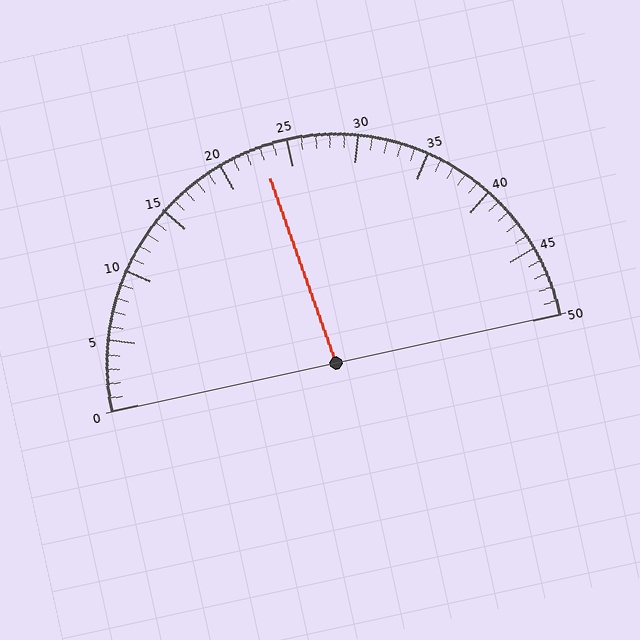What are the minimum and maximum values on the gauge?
The gauge ranges from 0 to 50.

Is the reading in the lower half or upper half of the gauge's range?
The reading is in the lower half of the range (0 to 50).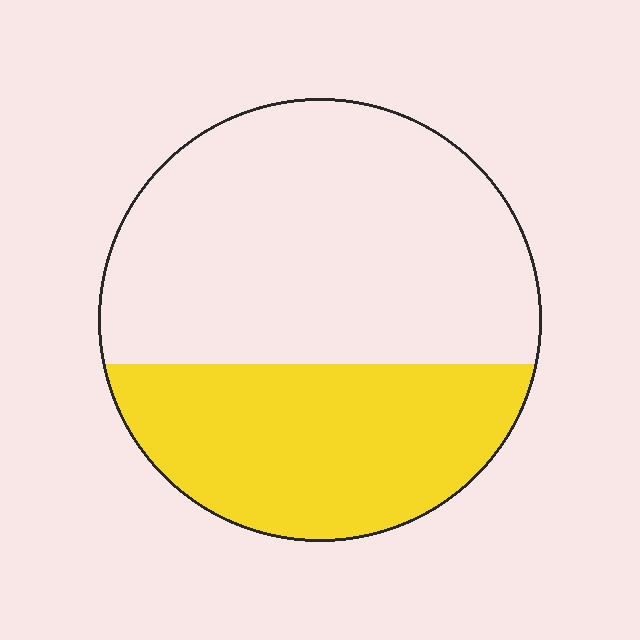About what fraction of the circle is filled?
About three eighths (3/8).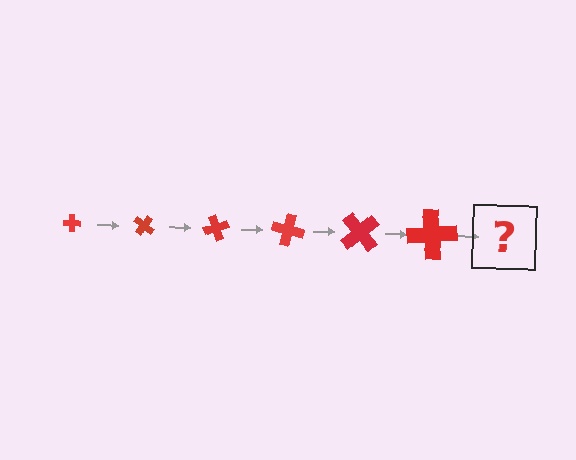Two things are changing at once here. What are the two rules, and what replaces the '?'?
The two rules are that the cross grows larger each step and it rotates 35 degrees each step. The '?' should be a cross, larger than the previous one and rotated 210 degrees from the start.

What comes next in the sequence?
The next element should be a cross, larger than the previous one and rotated 210 degrees from the start.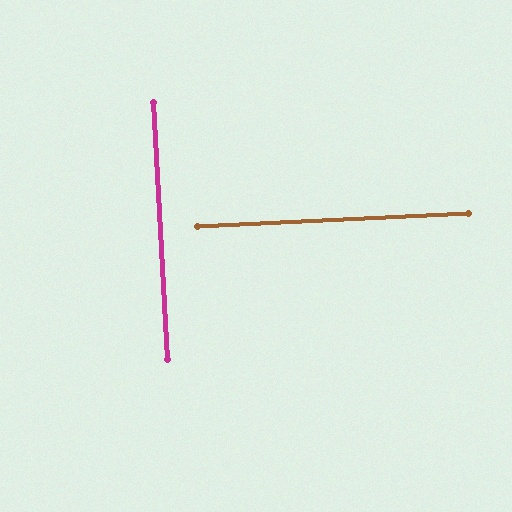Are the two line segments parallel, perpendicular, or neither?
Perpendicular — they meet at approximately 90°.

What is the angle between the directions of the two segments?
Approximately 90 degrees.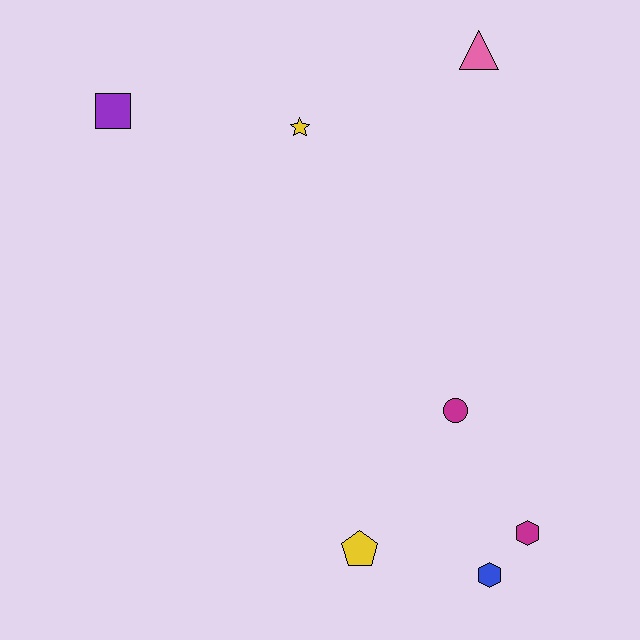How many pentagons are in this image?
There is 1 pentagon.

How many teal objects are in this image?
There are no teal objects.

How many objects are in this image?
There are 7 objects.